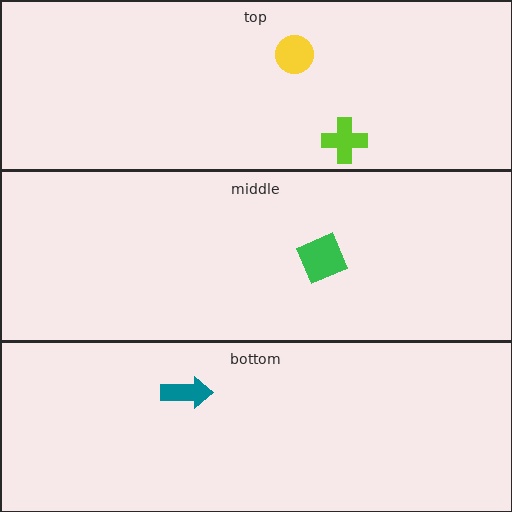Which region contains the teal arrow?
The bottom region.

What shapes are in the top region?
The yellow circle, the lime cross.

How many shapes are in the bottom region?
1.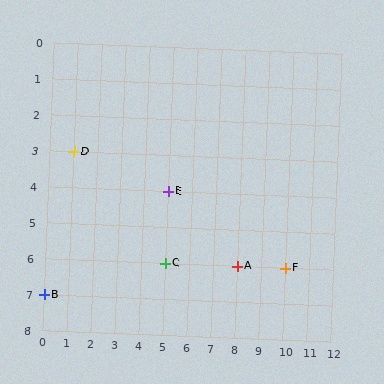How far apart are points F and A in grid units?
Points F and A are 2 columns apart.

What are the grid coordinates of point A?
Point A is at grid coordinates (8, 6).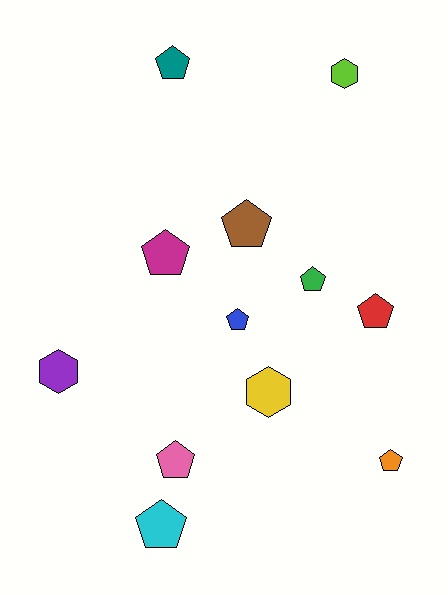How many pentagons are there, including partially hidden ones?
There are 9 pentagons.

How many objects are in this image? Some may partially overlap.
There are 12 objects.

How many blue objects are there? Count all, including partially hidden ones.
There is 1 blue object.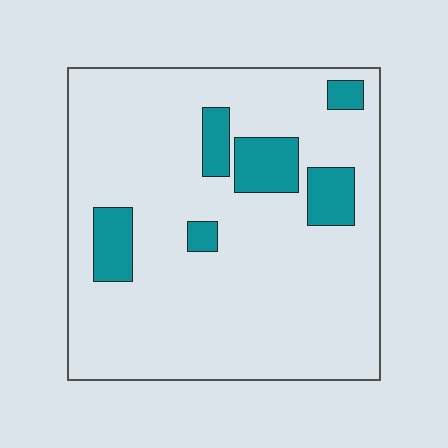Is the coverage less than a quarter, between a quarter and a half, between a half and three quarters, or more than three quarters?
Less than a quarter.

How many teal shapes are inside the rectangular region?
6.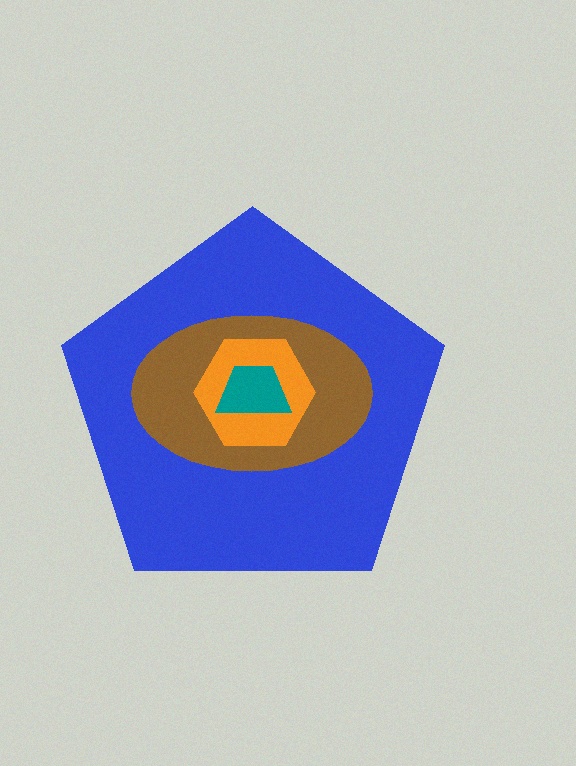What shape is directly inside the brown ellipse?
The orange hexagon.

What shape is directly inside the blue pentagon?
The brown ellipse.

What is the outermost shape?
The blue pentagon.